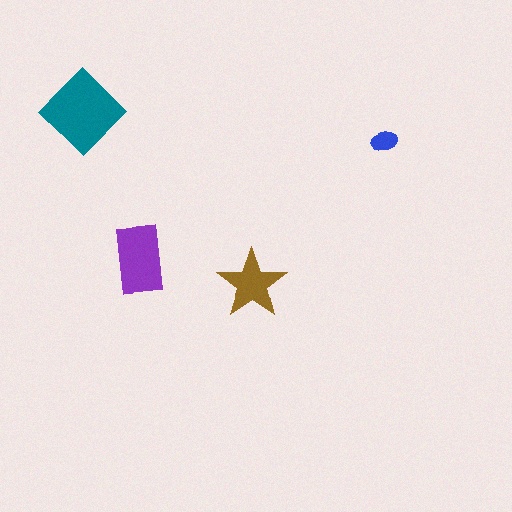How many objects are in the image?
There are 4 objects in the image.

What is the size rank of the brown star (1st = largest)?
3rd.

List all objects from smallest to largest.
The blue ellipse, the brown star, the purple rectangle, the teal diamond.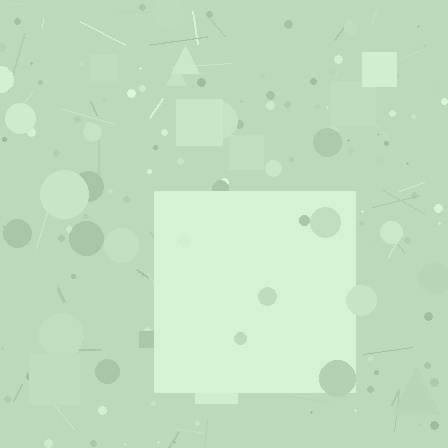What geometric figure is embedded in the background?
A square is embedded in the background.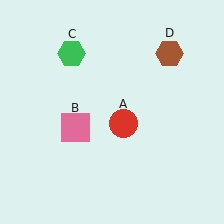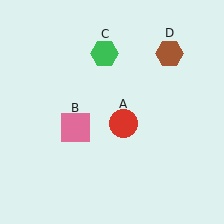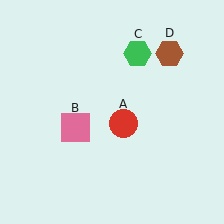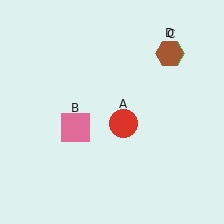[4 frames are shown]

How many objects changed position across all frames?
1 object changed position: green hexagon (object C).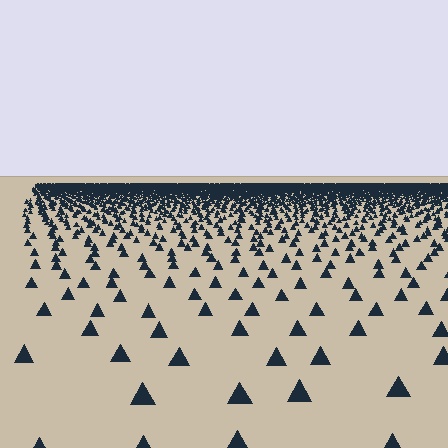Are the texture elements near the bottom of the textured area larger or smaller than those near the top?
Larger. Near the bottom, elements are closer to the viewer and appear at a bigger on-screen size.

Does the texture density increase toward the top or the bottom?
Density increases toward the top.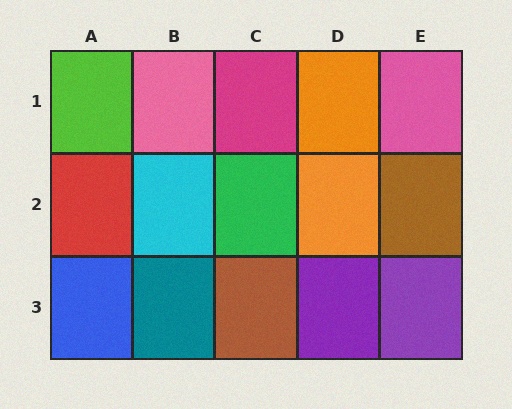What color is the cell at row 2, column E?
Brown.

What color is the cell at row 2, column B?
Cyan.